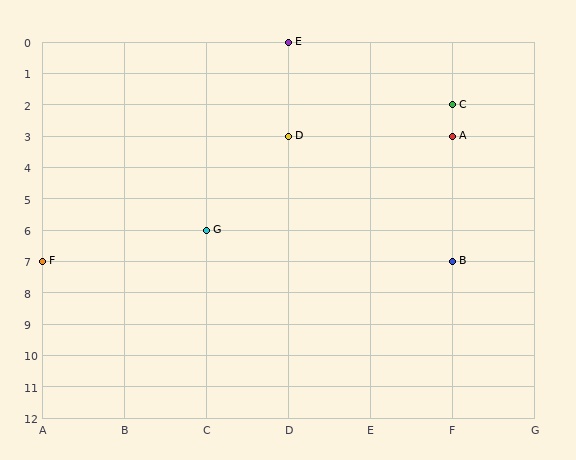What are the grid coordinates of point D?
Point D is at grid coordinates (D, 3).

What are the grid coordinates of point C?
Point C is at grid coordinates (F, 2).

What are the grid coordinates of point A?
Point A is at grid coordinates (F, 3).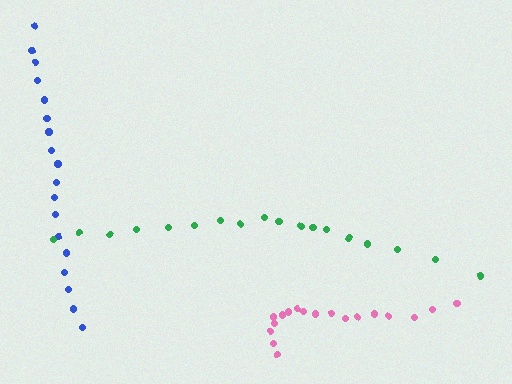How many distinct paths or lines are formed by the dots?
There are 3 distinct paths.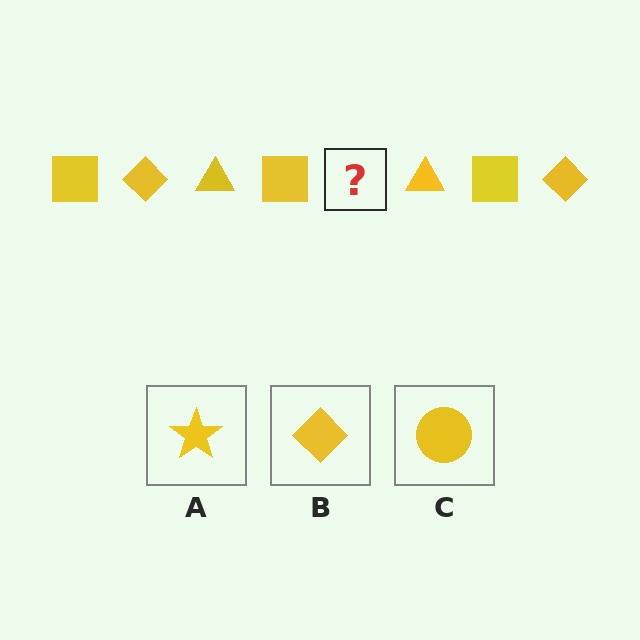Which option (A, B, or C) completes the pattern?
B.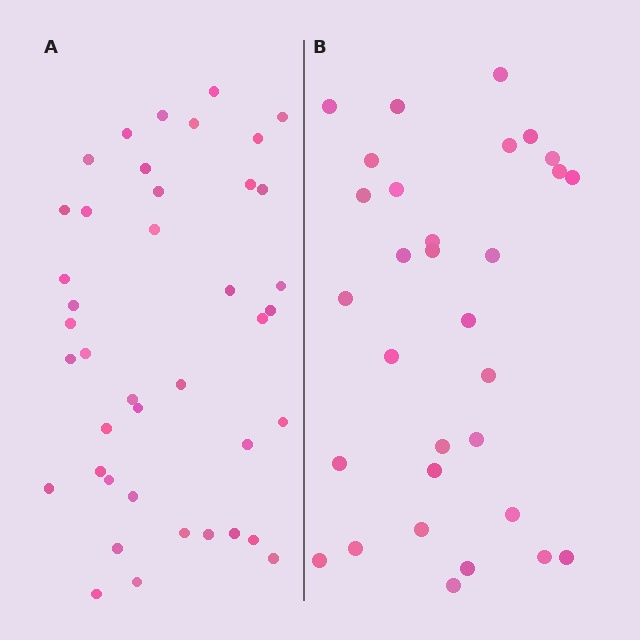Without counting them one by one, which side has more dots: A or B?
Region A (the left region) has more dots.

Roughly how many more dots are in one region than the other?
Region A has roughly 10 or so more dots than region B.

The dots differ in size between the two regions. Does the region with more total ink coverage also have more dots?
No. Region B has more total ink coverage because its dots are larger, but region A actually contains more individual dots. Total area can be misleading — the number of items is what matters here.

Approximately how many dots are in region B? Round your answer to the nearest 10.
About 30 dots. (The exact count is 31, which rounds to 30.)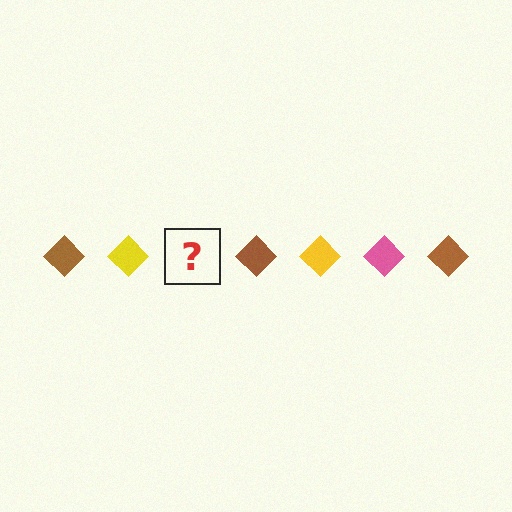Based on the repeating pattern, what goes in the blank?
The blank should be a pink diamond.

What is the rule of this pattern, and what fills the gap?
The rule is that the pattern cycles through brown, yellow, pink diamonds. The gap should be filled with a pink diamond.